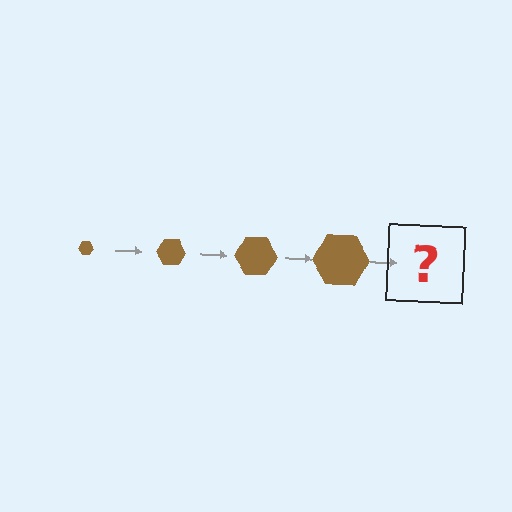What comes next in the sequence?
The next element should be a brown hexagon, larger than the previous one.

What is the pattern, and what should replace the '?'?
The pattern is that the hexagon gets progressively larger each step. The '?' should be a brown hexagon, larger than the previous one.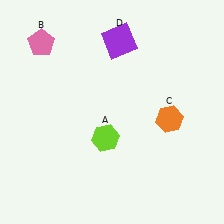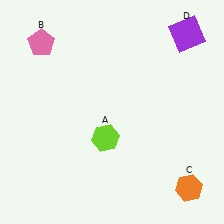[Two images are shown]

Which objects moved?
The objects that moved are: the orange hexagon (C), the purple square (D).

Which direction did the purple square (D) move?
The purple square (D) moved right.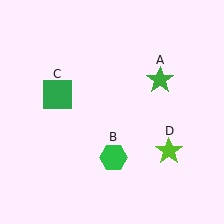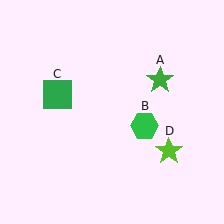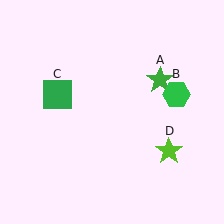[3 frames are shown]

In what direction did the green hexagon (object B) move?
The green hexagon (object B) moved up and to the right.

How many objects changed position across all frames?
1 object changed position: green hexagon (object B).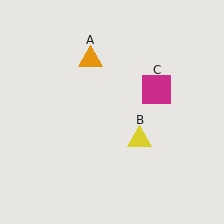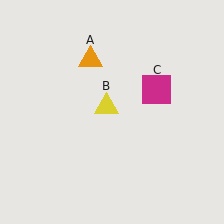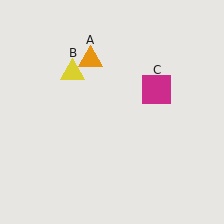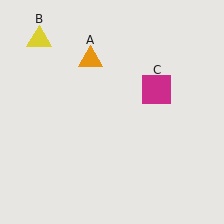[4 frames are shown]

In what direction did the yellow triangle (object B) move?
The yellow triangle (object B) moved up and to the left.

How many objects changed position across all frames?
1 object changed position: yellow triangle (object B).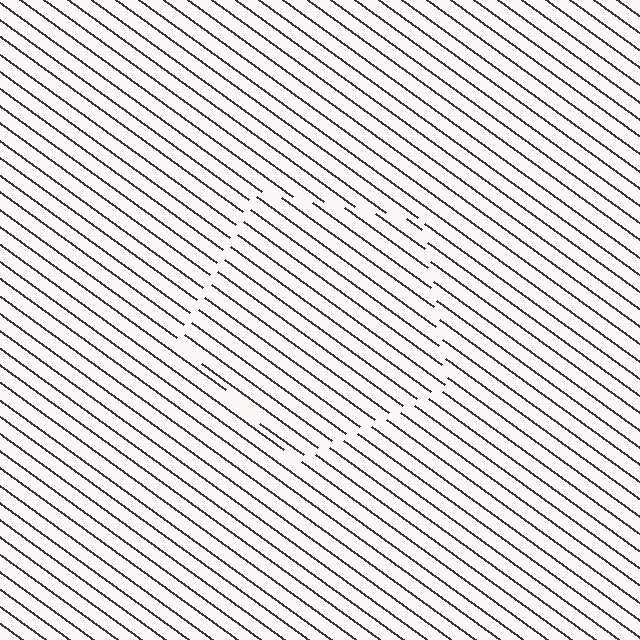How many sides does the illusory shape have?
5 sides — the line-ends trace a pentagon.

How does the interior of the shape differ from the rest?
The interior of the shape contains the same grating, shifted by half a period — the contour is defined by the phase discontinuity where line-ends from the inner and outer gratings abut.